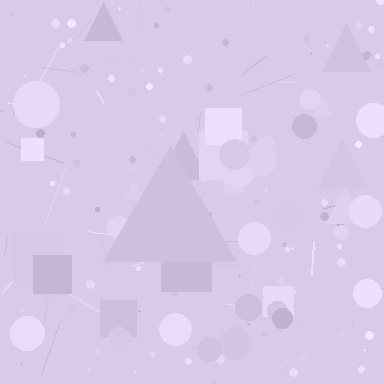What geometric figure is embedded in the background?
A triangle is embedded in the background.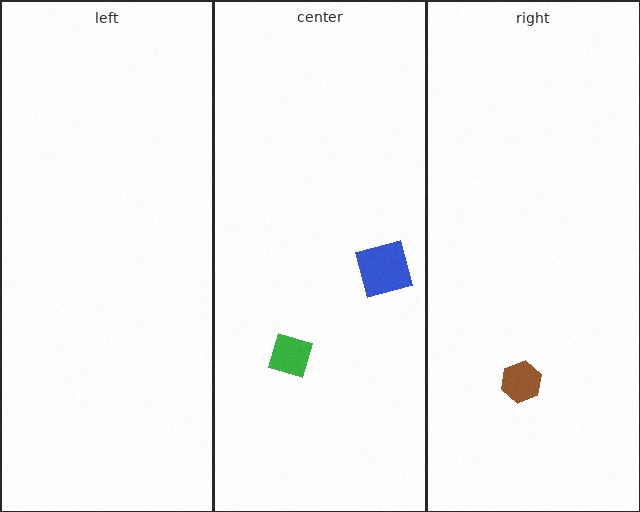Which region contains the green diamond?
The center region.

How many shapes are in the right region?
1.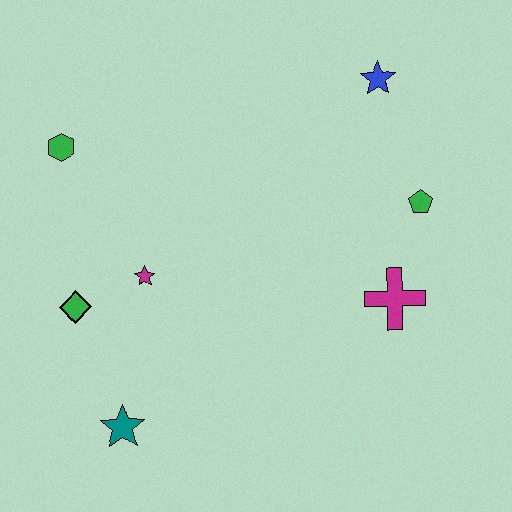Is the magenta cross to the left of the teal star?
No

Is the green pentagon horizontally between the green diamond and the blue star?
No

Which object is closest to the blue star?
The green pentagon is closest to the blue star.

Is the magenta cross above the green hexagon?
No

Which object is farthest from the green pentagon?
The teal star is farthest from the green pentagon.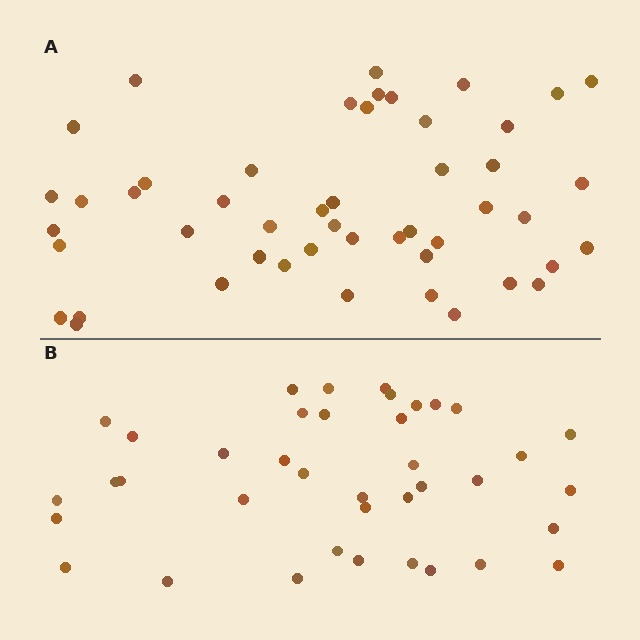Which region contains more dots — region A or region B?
Region A (the top region) has more dots.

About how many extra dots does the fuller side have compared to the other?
Region A has roughly 10 or so more dots than region B.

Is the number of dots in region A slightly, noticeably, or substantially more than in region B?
Region A has noticeably more, but not dramatically so. The ratio is roughly 1.3 to 1.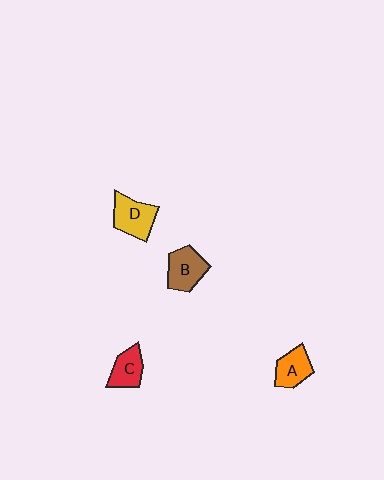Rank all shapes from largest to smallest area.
From largest to smallest: D (yellow), B (brown), A (orange), C (red).